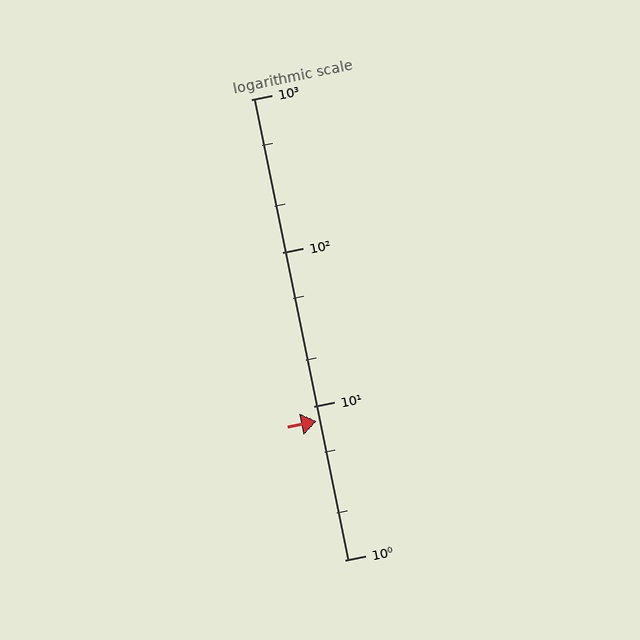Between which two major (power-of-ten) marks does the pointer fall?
The pointer is between 1 and 10.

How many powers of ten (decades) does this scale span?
The scale spans 3 decades, from 1 to 1000.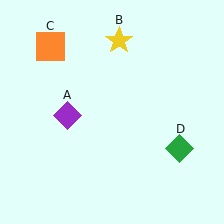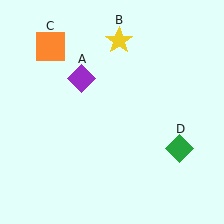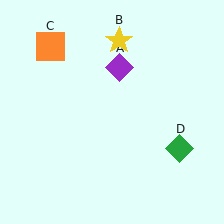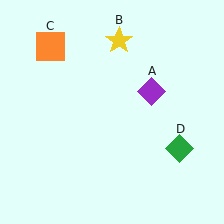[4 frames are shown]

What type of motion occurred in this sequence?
The purple diamond (object A) rotated clockwise around the center of the scene.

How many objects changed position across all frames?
1 object changed position: purple diamond (object A).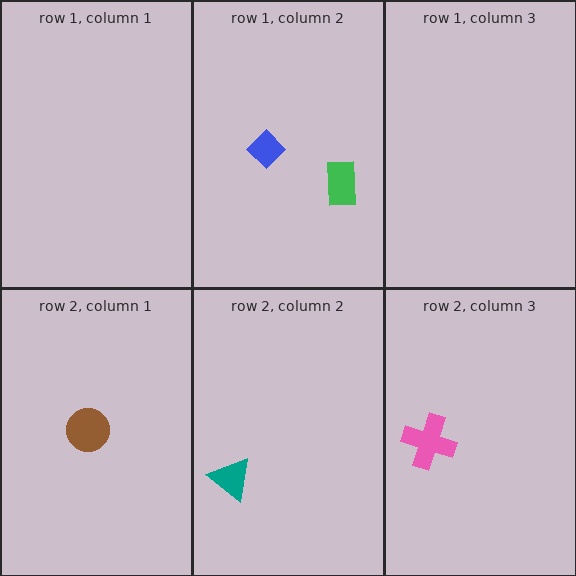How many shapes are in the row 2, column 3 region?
1.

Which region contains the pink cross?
The row 2, column 3 region.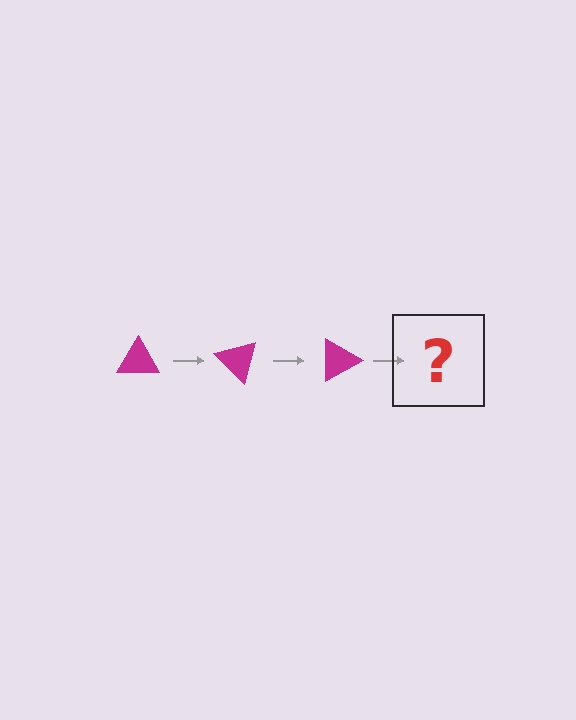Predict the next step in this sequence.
The next step is a magenta triangle rotated 135 degrees.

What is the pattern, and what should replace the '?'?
The pattern is that the triangle rotates 45 degrees each step. The '?' should be a magenta triangle rotated 135 degrees.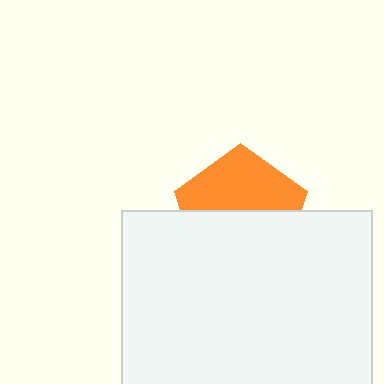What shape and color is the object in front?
The object in front is a white rectangle.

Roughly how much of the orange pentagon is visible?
About half of it is visible (roughly 47%).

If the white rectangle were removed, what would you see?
You would see the complete orange pentagon.